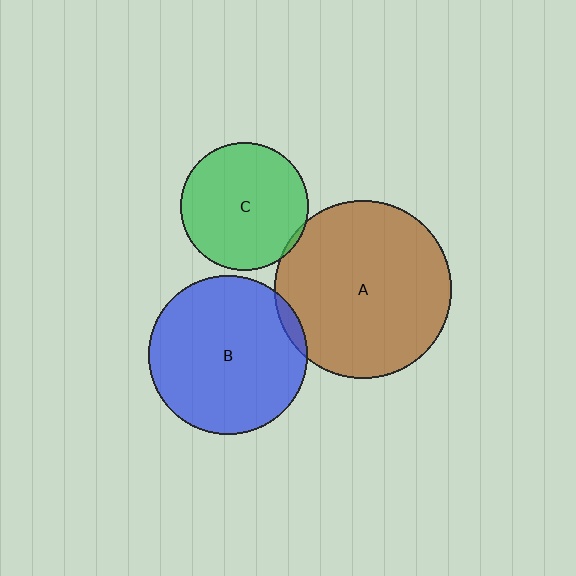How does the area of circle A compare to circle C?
Approximately 1.9 times.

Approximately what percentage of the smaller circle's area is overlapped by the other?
Approximately 5%.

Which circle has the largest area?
Circle A (brown).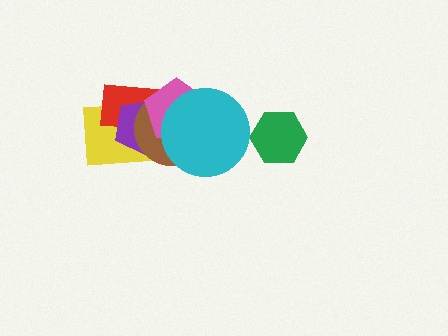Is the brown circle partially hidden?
Yes, it is partially covered by another shape.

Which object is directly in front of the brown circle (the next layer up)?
The pink pentagon is directly in front of the brown circle.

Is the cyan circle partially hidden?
No, no other shape covers it.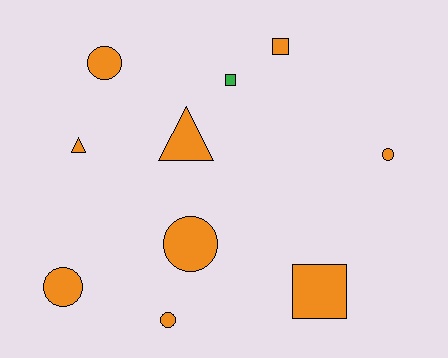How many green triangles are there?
There are no green triangles.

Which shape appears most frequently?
Circle, with 5 objects.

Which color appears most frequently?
Orange, with 9 objects.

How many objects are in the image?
There are 10 objects.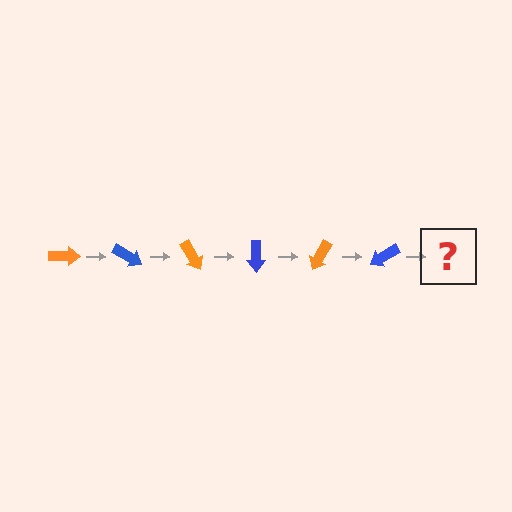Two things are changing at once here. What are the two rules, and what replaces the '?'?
The two rules are that it rotates 30 degrees each step and the color cycles through orange and blue. The '?' should be an orange arrow, rotated 180 degrees from the start.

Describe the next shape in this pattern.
It should be an orange arrow, rotated 180 degrees from the start.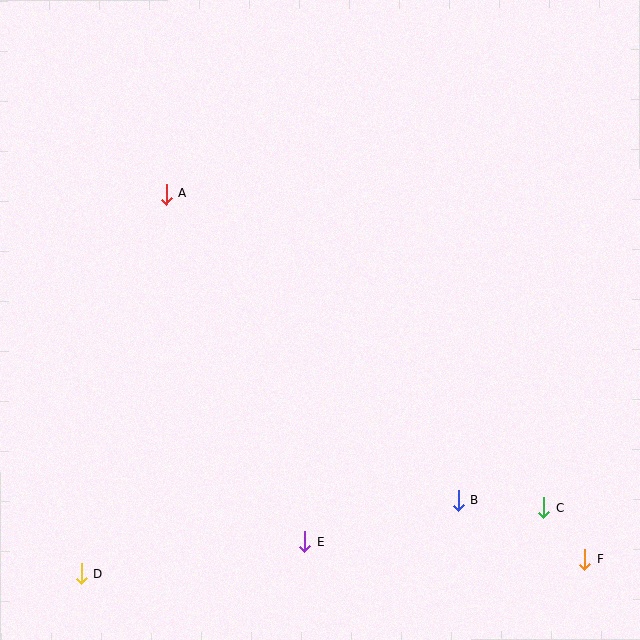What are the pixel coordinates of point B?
Point B is at (458, 500).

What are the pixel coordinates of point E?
Point E is at (305, 542).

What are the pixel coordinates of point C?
Point C is at (543, 508).